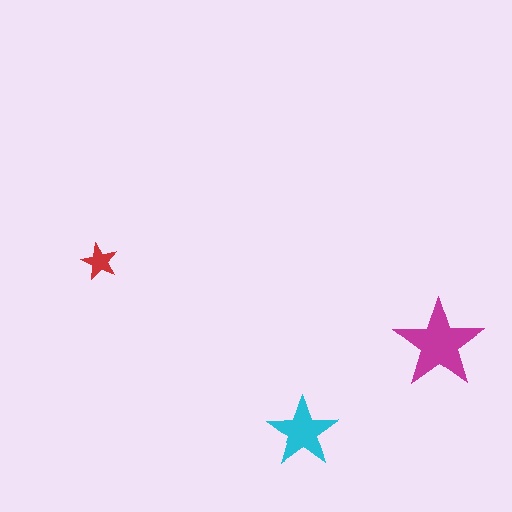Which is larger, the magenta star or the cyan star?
The magenta one.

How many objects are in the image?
There are 3 objects in the image.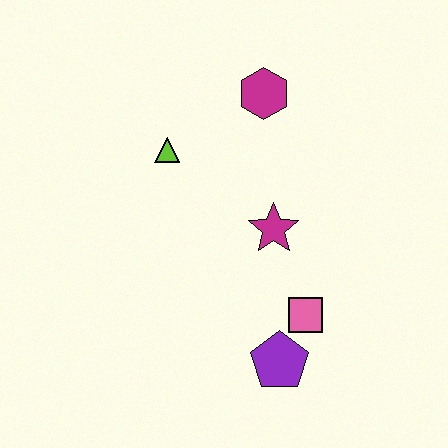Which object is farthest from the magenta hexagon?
The purple pentagon is farthest from the magenta hexagon.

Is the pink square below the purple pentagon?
No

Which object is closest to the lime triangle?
The magenta hexagon is closest to the lime triangle.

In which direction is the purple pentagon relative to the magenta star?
The purple pentagon is below the magenta star.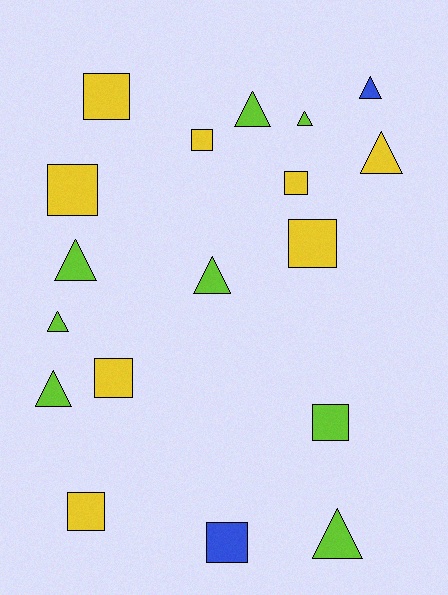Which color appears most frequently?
Yellow, with 8 objects.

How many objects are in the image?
There are 18 objects.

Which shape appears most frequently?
Triangle, with 9 objects.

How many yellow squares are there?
There are 7 yellow squares.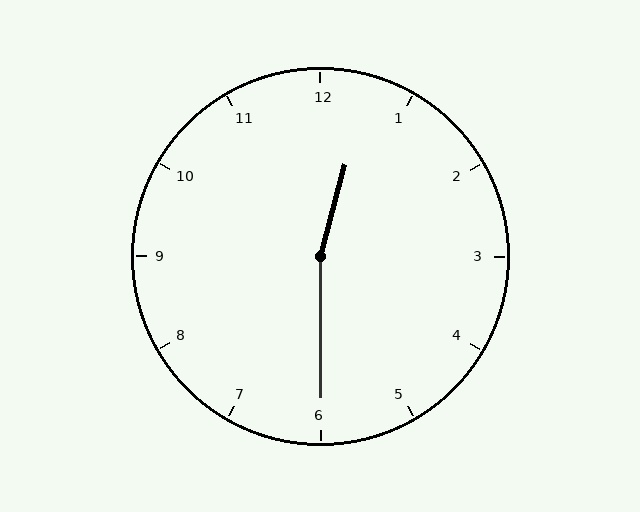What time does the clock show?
12:30.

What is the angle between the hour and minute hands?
Approximately 165 degrees.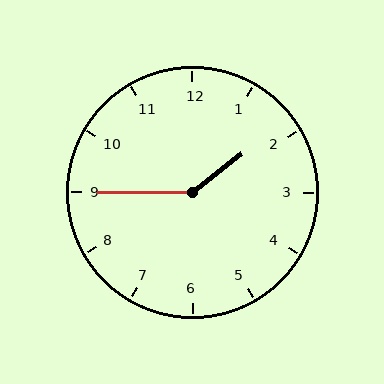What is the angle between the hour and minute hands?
Approximately 142 degrees.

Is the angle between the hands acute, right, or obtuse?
It is obtuse.